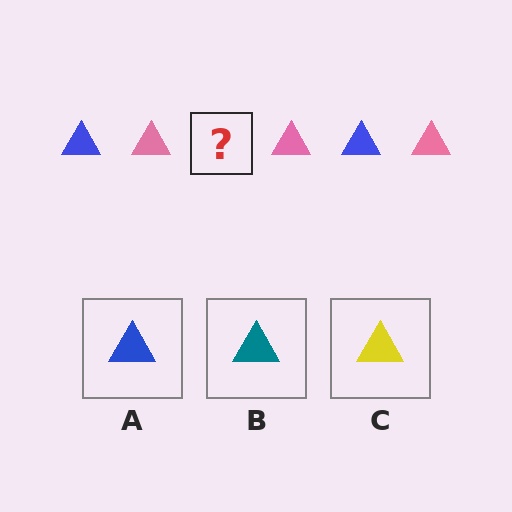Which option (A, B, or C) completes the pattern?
A.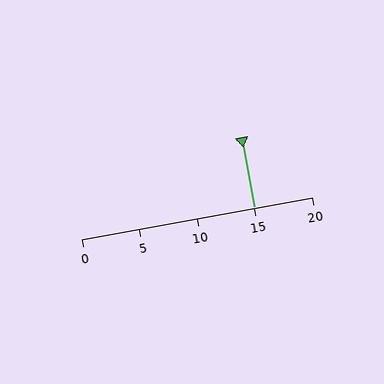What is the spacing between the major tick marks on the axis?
The major ticks are spaced 5 apart.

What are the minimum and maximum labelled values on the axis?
The axis runs from 0 to 20.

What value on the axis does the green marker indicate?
The marker indicates approximately 15.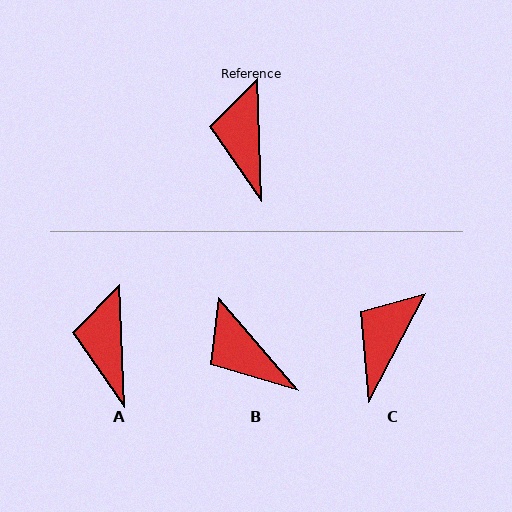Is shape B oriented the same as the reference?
No, it is off by about 39 degrees.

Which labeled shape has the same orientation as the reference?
A.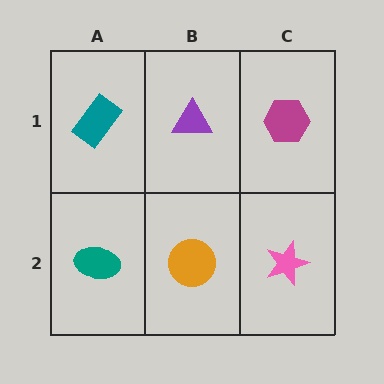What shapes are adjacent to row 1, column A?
A teal ellipse (row 2, column A), a purple triangle (row 1, column B).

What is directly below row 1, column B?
An orange circle.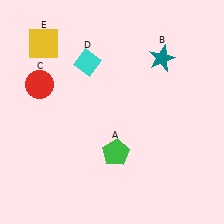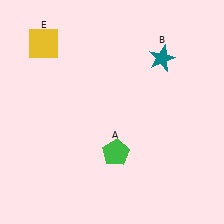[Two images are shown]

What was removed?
The red circle (C), the cyan diamond (D) were removed in Image 2.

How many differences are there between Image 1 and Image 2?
There are 2 differences between the two images.